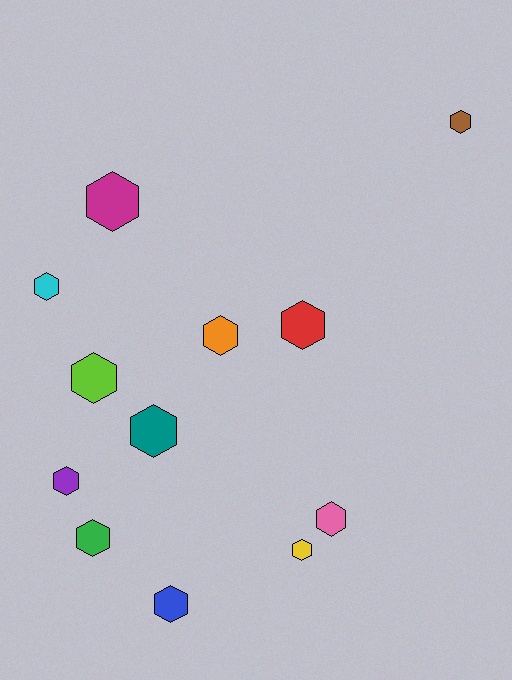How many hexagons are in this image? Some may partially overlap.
There are 12 hexagons.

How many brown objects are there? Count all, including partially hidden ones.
There is 1 brown object.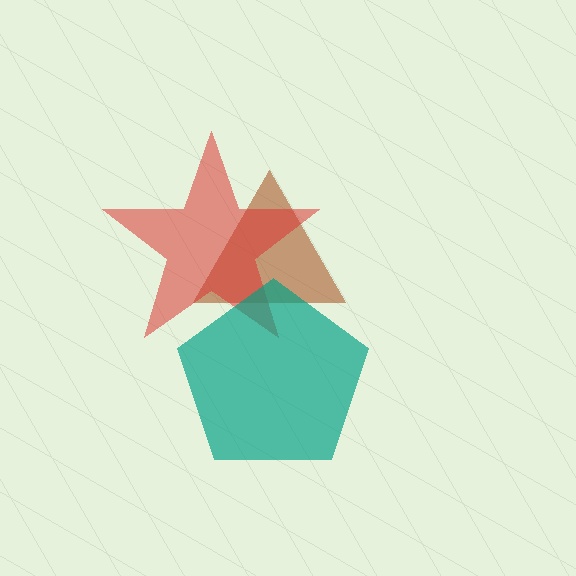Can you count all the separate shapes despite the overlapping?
Yes, there are 3 separate shapes.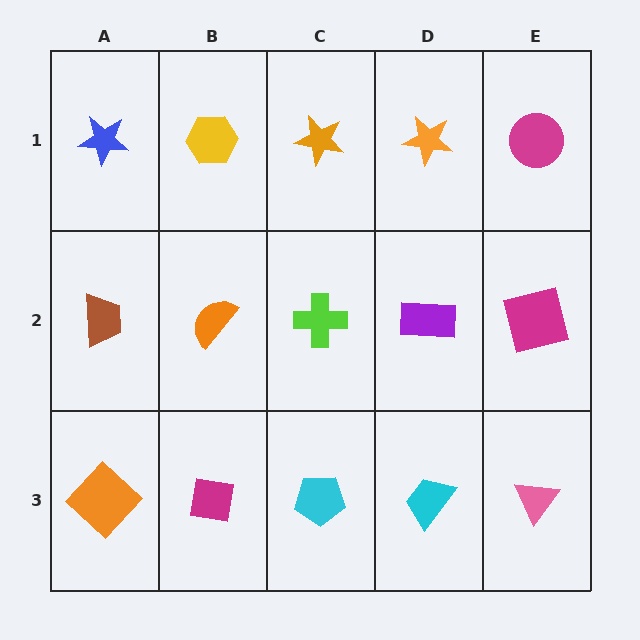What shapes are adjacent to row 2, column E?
A magenta circle (row 1, column E), a pink triangle (row 3, column E), a purple rectangle (row 2, column D).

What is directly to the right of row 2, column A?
An orange semicircle.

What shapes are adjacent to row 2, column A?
A blue star (row 1, column A), an orange diamond (row 3, column A), an orange semicircle (row 2, column B).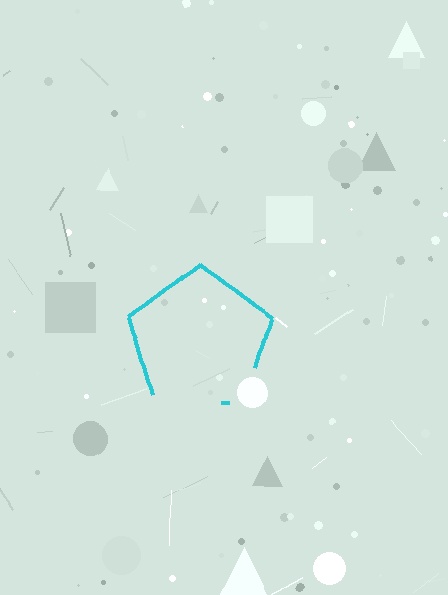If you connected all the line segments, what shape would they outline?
They would outline a pentagon.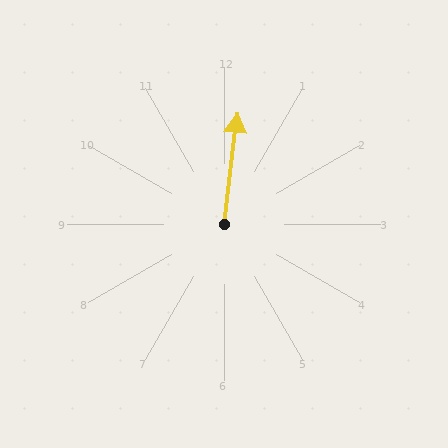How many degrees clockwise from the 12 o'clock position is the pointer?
Approximately 7 degrees.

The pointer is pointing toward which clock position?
Roughly 12 o'clock.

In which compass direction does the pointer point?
North.